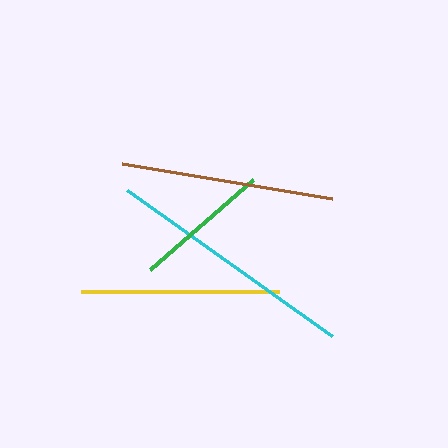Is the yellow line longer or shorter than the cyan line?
The cyan line is longer than the yellow line.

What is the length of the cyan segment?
The cyan segment is approximately 252 pixels long.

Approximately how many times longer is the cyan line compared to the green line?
The cyan line is approximately 1.8 times the length of the green line.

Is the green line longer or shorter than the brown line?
The brown line is longer than the green line.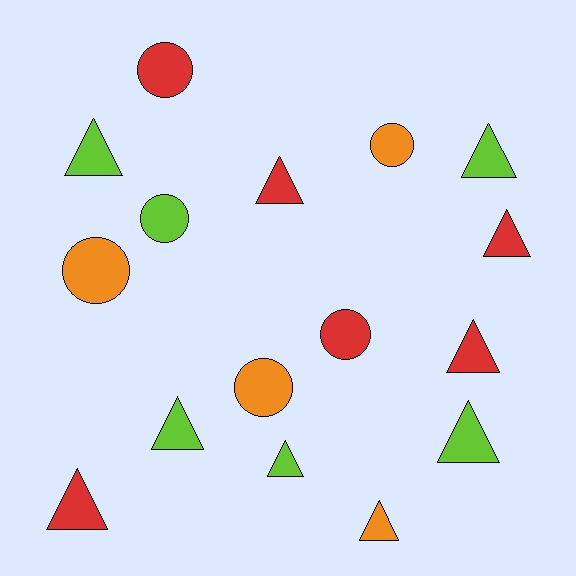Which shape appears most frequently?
Triangle, with 10 objects.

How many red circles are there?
There are 2 red circles.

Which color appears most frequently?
Red, with 6 objects.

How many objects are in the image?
There are 16 objects.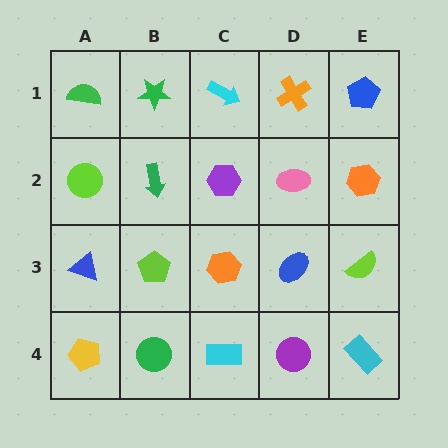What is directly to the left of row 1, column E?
An orange cross.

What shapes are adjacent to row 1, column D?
A pink ellipse (row 2, column D), a cyan arrow (row 1, column C), a blue pentagon (row 1, column E).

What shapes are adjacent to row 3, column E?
An orange hexagon (row 2, column E), a cyan rectangle (row 4, column E), a blue ellipse (row 3, column D).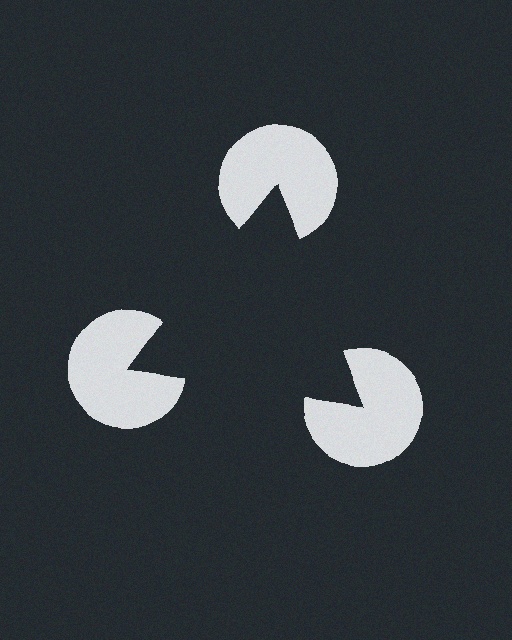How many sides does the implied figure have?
3 sides.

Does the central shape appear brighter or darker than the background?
It typically appears slightly darker than the background, even though no actual brightness change is drawn.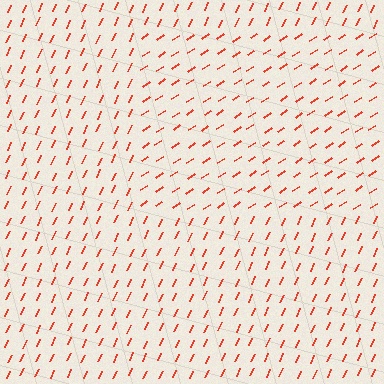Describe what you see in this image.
The image is filled with small red line segments. A rectangle region in the image has lines oriented differently from the surrounding lines, creating a visible texture boundary.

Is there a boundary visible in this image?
Yes, there is a texture boundary formed by a change in line orientation.